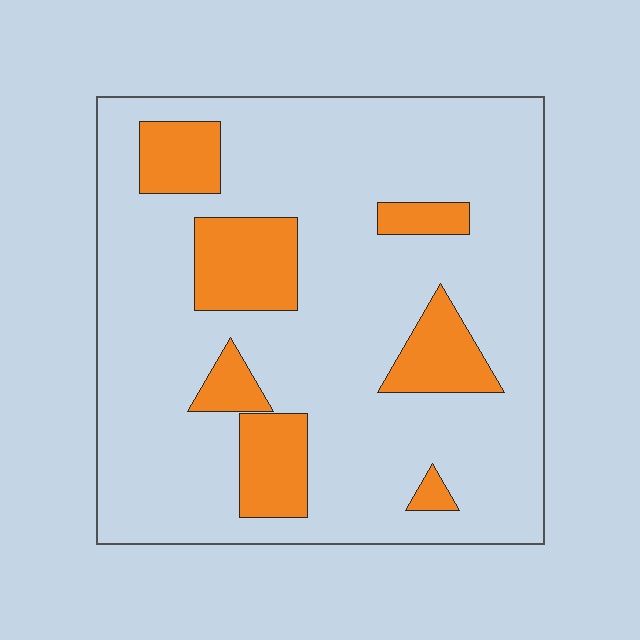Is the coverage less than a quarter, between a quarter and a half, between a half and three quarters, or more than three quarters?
Less than a quarter.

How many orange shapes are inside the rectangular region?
7.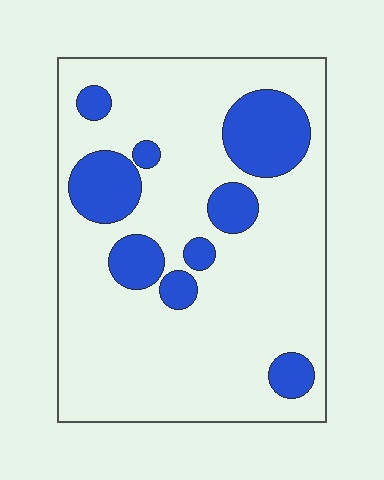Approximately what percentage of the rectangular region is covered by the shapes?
Approximately 20%.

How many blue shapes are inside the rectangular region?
9.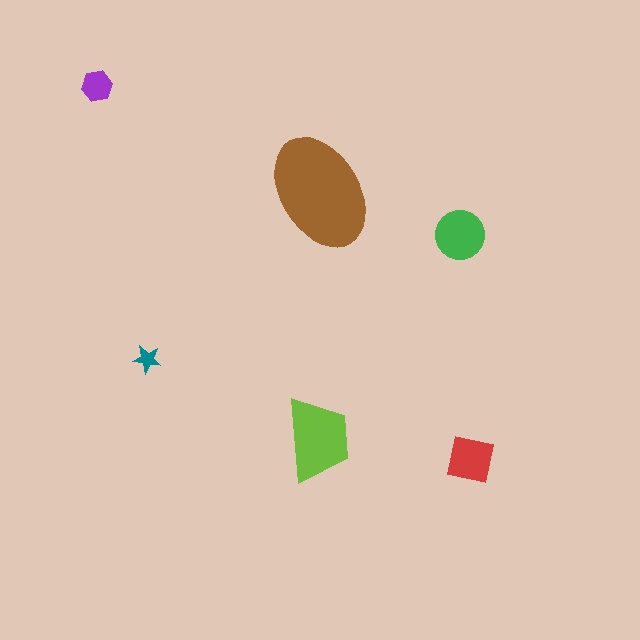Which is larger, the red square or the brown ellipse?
The brown ellipse.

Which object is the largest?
The brown ellipse.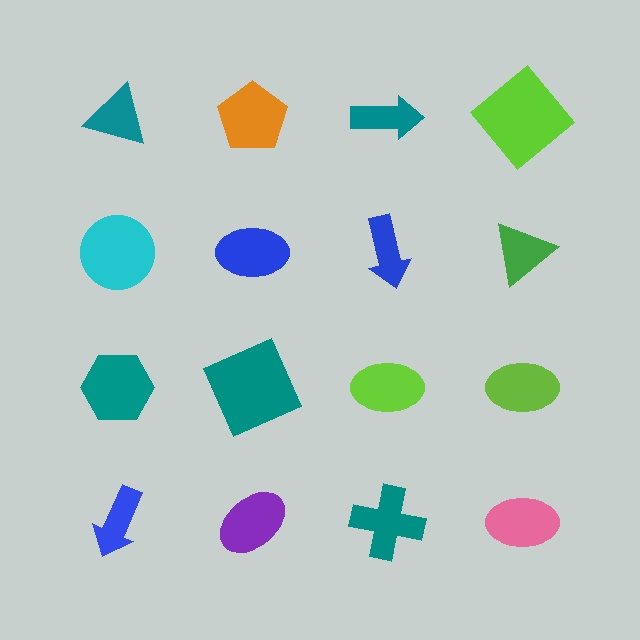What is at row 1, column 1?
A teal triangle.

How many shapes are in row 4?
4 shapes.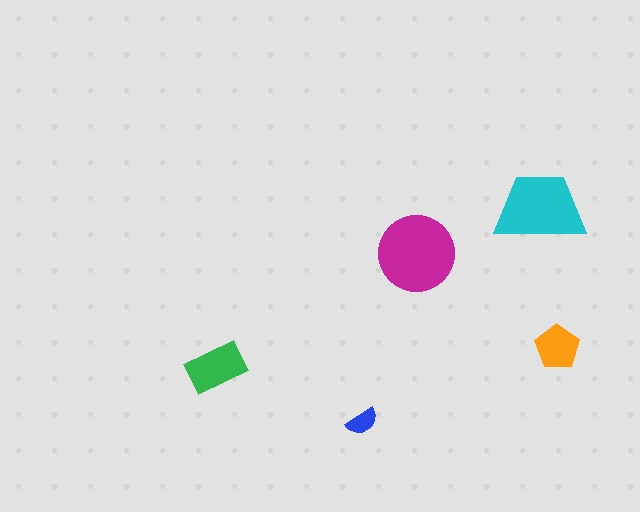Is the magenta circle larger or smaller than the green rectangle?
Larger.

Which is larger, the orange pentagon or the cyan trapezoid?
The cyan trapezoid.